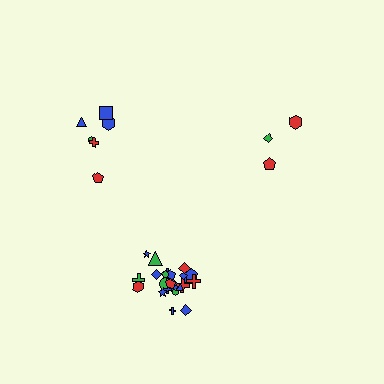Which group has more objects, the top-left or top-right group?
The top-left group.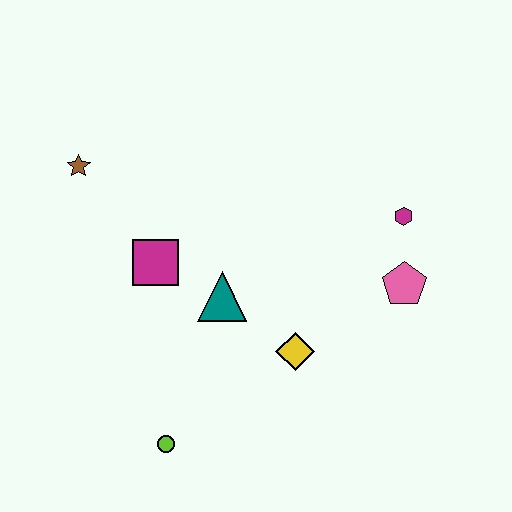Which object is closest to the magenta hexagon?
The pink pentagon is closest to the magenta hexagon.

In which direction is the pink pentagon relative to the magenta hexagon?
The pink pentagon is below the magenta hexagon.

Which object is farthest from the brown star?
The pink pentagon is farthest from the brown star.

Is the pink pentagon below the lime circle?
No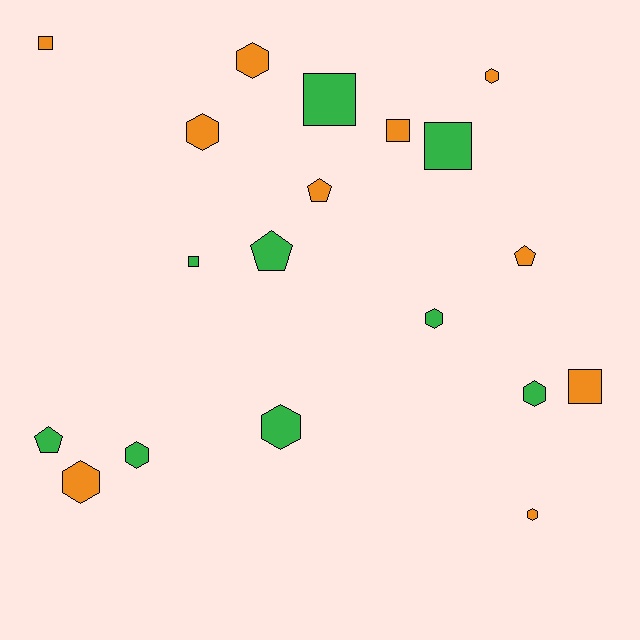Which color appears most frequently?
Orange, with 10 objects.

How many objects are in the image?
There are 19 objects.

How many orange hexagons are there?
There are 5 orange hexagons.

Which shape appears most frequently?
Hexagon, with 9 objects.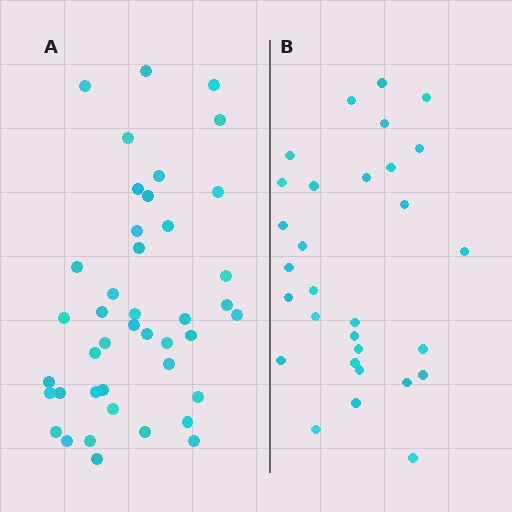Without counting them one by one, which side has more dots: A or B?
Region A (the left region) has more dots.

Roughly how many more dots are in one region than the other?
Region A has roughly 12 or so more dots than region B.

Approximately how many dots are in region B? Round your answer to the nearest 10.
About 30 dots.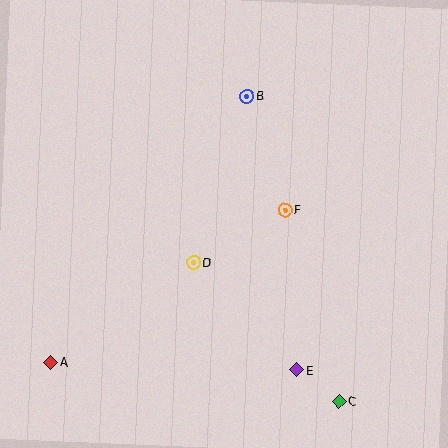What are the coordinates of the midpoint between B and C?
The midpoint between B and C is at (293, 249).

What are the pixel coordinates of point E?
Point E is at (297, 370).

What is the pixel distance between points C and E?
The distance between C and E is 53 pixels.